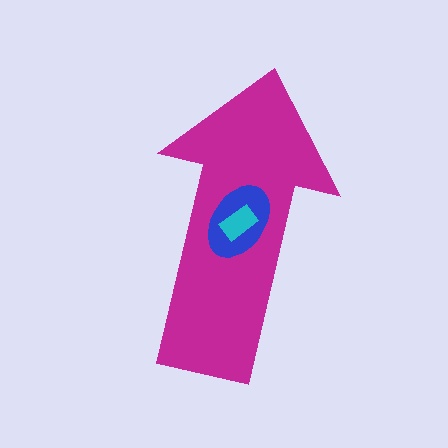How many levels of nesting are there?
3.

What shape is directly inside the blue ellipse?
The cyan rectangle.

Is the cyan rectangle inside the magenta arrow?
Yes.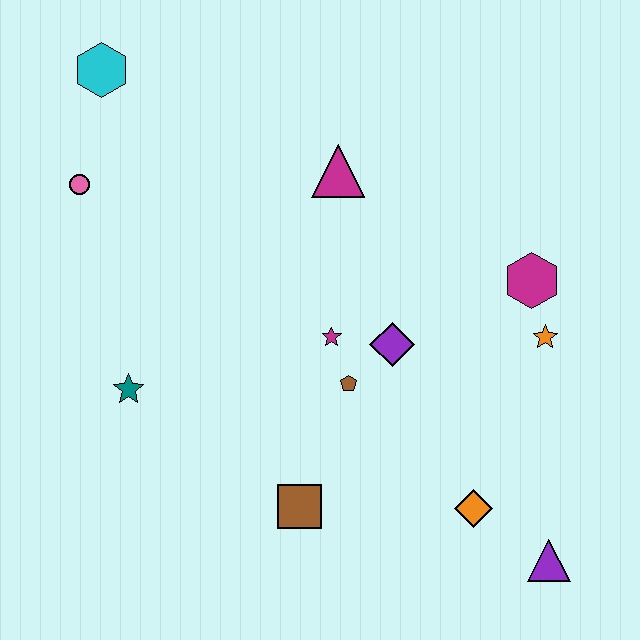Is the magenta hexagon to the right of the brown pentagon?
Yes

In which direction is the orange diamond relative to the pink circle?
The orange diamond is to the right of the pink circle.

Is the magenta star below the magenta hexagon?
Yes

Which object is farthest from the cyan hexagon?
The purple triangle is farthest from the cyan hexagon.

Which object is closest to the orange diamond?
The purple triangle is closest to the orange diamond.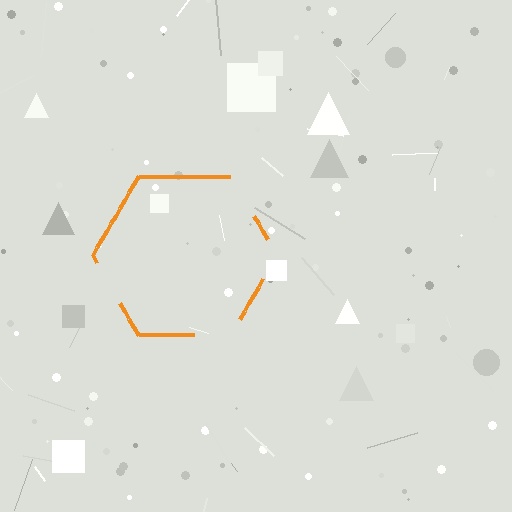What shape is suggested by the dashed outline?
The dashed outline suggests a hexagon.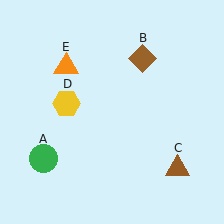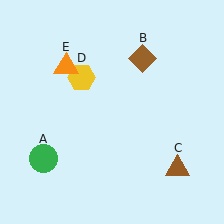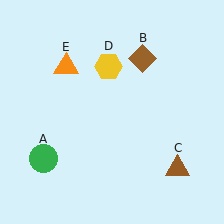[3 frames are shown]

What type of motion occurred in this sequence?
The yellow hexagon (object D) rotated clockwise around the center of the scene.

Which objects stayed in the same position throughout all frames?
Green circle (object A) and brown diamond (object B) and brown triangle (object C) and orange triangle (object E) remained stationary.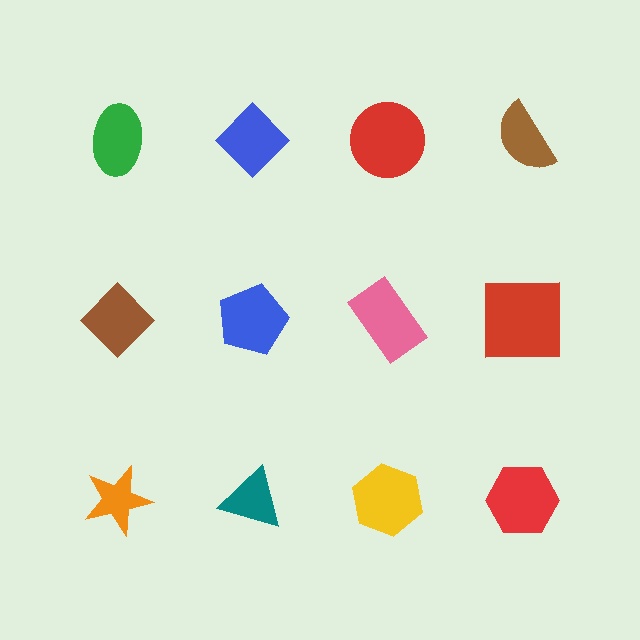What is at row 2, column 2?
A blue pentagon.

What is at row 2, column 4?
A red square.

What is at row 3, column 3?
A yellow hexagon.